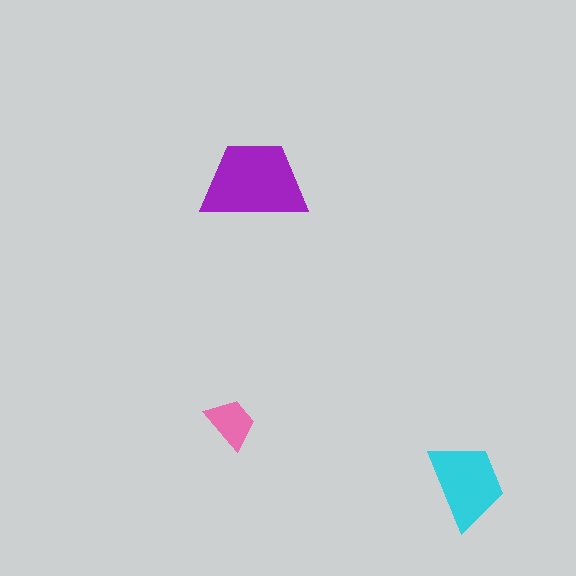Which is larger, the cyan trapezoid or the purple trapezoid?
The purple one.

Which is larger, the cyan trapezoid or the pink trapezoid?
The cyan one.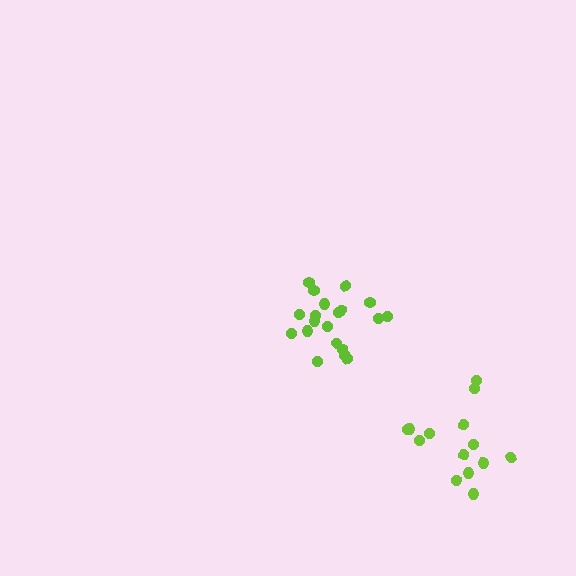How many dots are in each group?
Group 1: 20 dots, Group 2: 14 dots (34 total).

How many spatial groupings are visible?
There are 2 spatial groupings.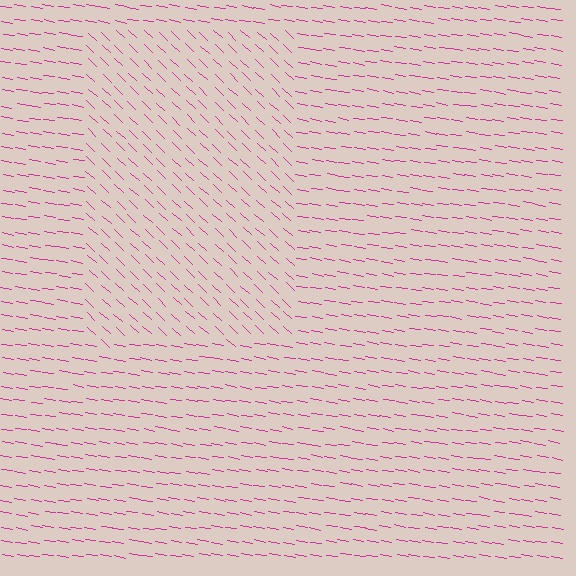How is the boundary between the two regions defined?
The boundary is defined purely by a change in line orientation (approximately 34 degrees difference). All lines are the same color and thickness.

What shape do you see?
I see a rectangle.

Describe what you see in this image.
The image is filled with small magenta line segments. A rectangle region in the image has lines oriented differently from the surrounding lines, creating a visible texture boundary.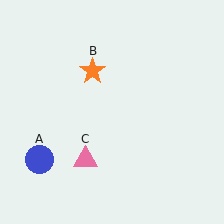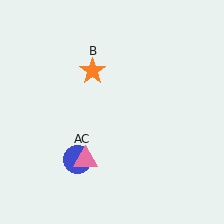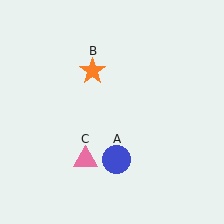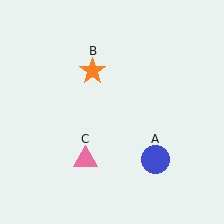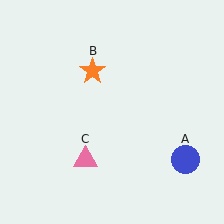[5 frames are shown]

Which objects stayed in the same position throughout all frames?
Orange star (object B) and pink triangle (object C) remained stationary.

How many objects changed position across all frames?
1 object changed position: blue circle (object A).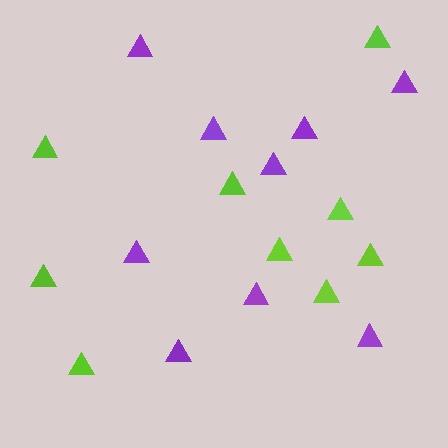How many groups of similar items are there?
There are 2 groups: one group of purple triangles (9) and one group of lime triangles (9).